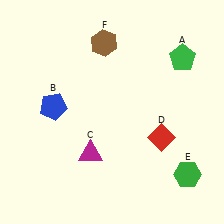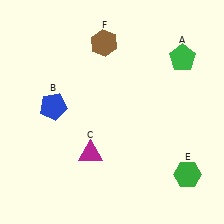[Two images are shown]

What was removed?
The red diamond (D) was removed in Image 2.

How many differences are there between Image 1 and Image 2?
There is 1 difference between the two images.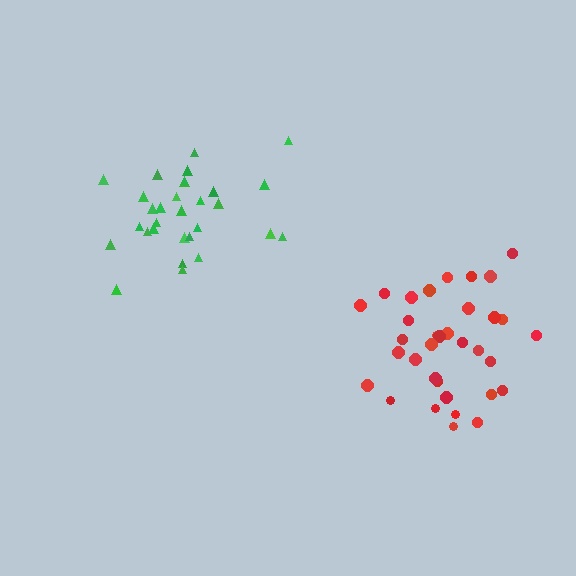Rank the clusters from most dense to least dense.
green, red.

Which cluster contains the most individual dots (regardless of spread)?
Red (34).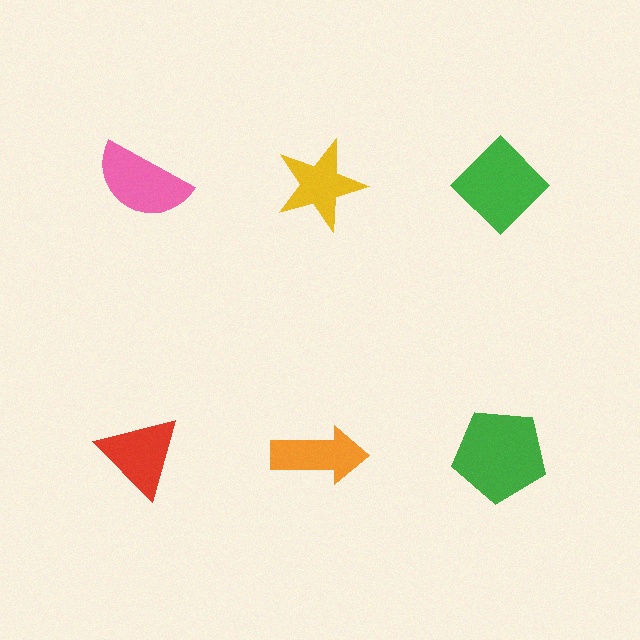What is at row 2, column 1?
A red triangle.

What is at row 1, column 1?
A pink semicircle.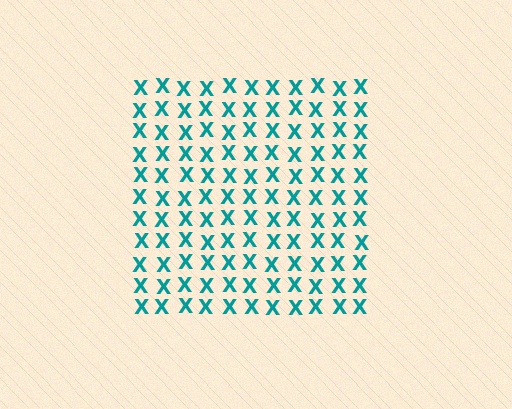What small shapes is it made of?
It is made of small letter X's.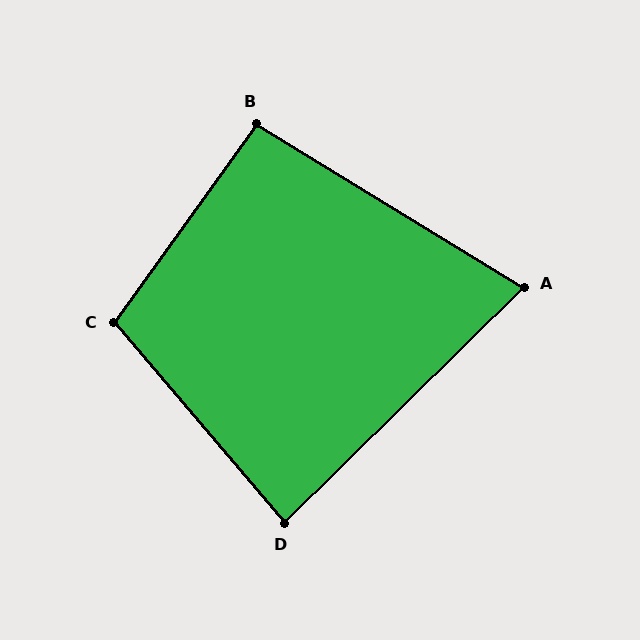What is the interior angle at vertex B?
Approximately 94 degrees (approximately right).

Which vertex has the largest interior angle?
C, at approximately 104 degrees.